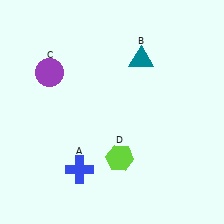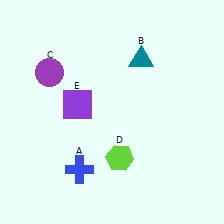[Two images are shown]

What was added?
A purple square (E) was added in Image 2.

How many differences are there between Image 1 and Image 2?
There is 1 difference between the two images.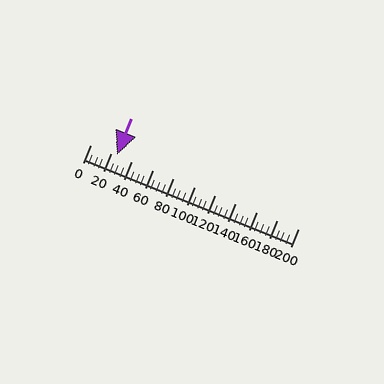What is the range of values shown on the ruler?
The ruler shows values from 0 to 200.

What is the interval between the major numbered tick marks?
The major tick marks are spaced 20 units apart.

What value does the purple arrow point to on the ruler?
The purple arrow points to approximately 25.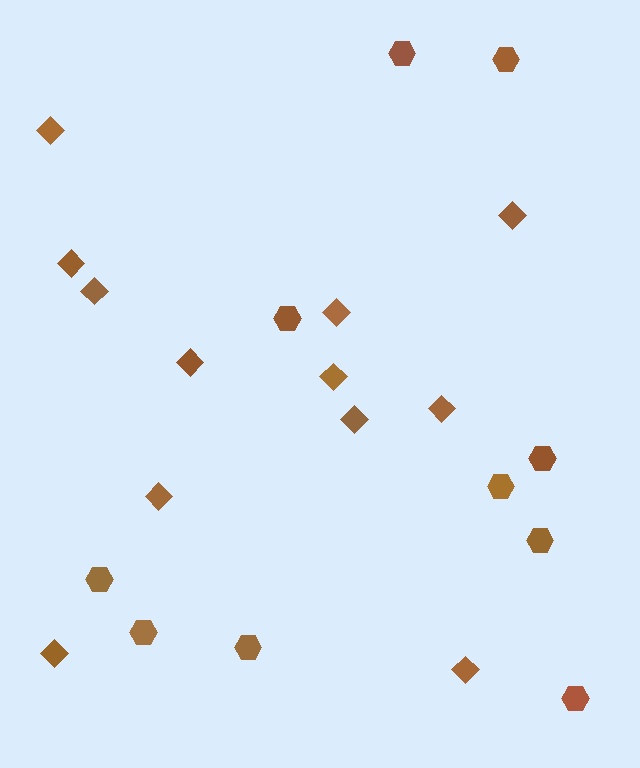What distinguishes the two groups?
There are 2 groups: one group of hexagons (10) and one group of diamonds (12).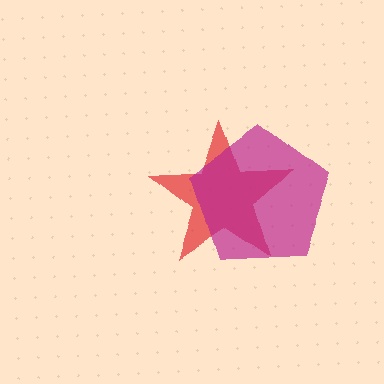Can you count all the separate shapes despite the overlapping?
Yes, there are 2 separate shapes.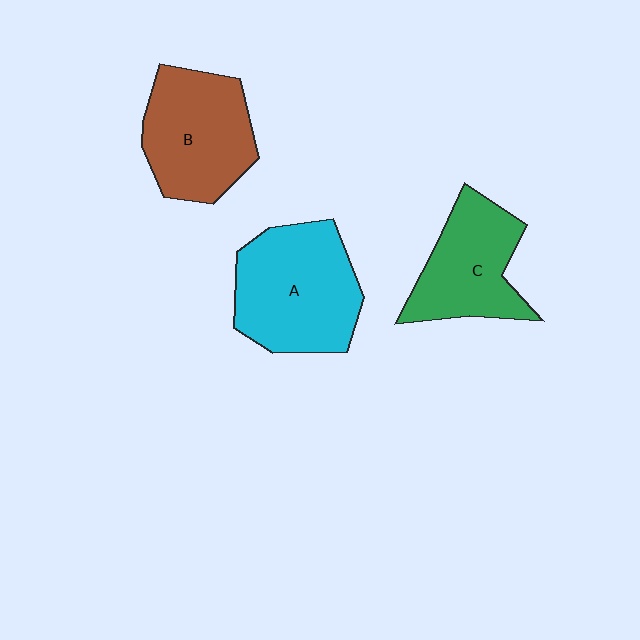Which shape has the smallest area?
Shape C (green).